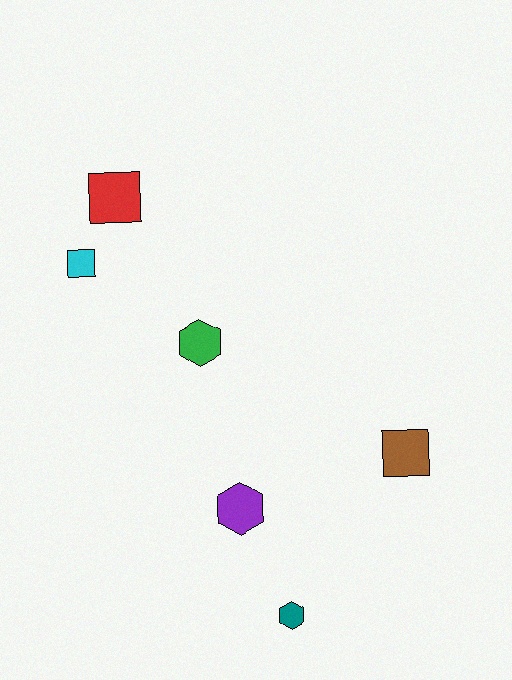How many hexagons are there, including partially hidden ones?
There are 3 hexagons.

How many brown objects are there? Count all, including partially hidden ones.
There is 1 brown object.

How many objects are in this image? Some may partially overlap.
There are 6 objects.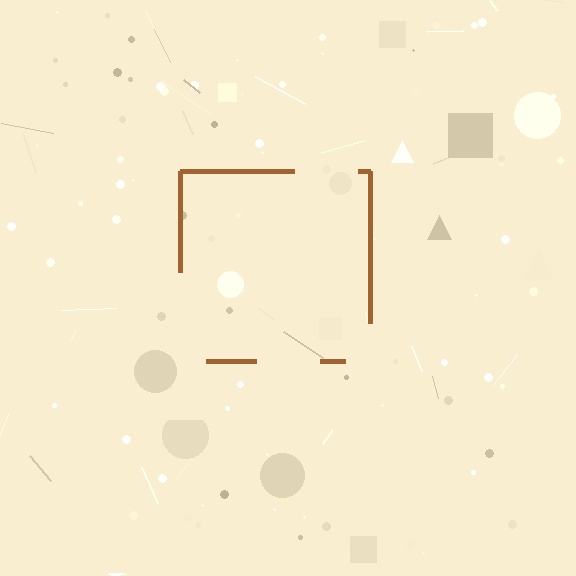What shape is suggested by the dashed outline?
The dashed outline suggests a square.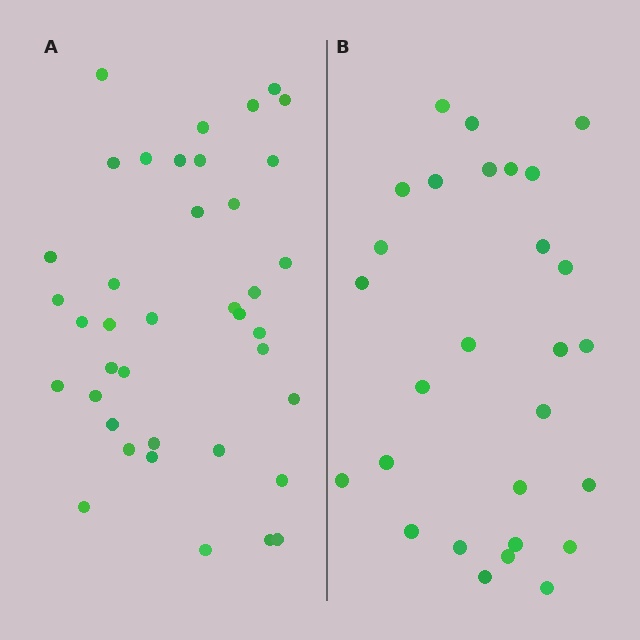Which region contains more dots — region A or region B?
Region A (the left region) has more dots.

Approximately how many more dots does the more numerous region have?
Region A has roughly 12 or so more dots than region B.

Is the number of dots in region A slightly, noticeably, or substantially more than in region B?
Region A has noticeably more, but not dramatically so. The ratio is roughly 1.4 to 1.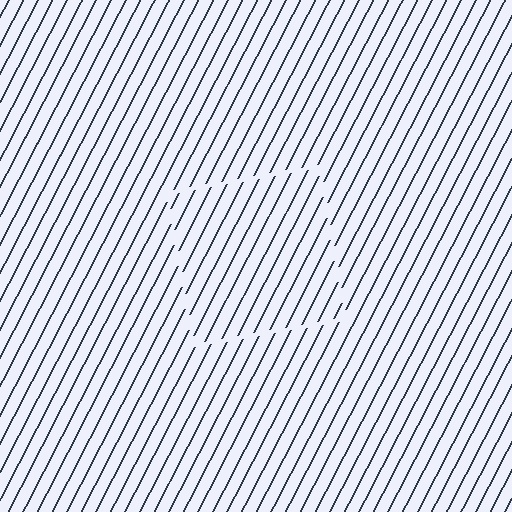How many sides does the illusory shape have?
4 sides — the line-ends trace a square.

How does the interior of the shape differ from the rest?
The interior of the shape contains the same grating, shifted by half a period — the contour is defined by the phase discontinuity where line-ends from the inner and outer gratings abut.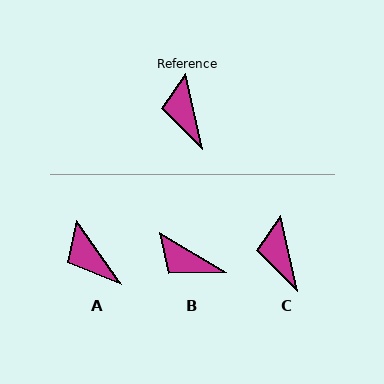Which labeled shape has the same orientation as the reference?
C.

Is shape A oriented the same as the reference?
No, it is off by about 23 degrees.